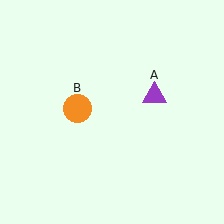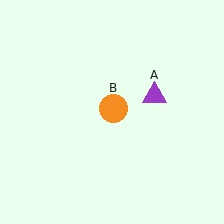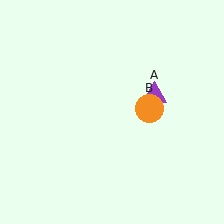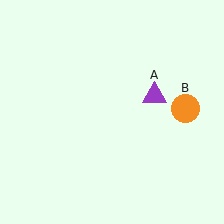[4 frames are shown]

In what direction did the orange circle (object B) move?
The orange circle (object B) moved right.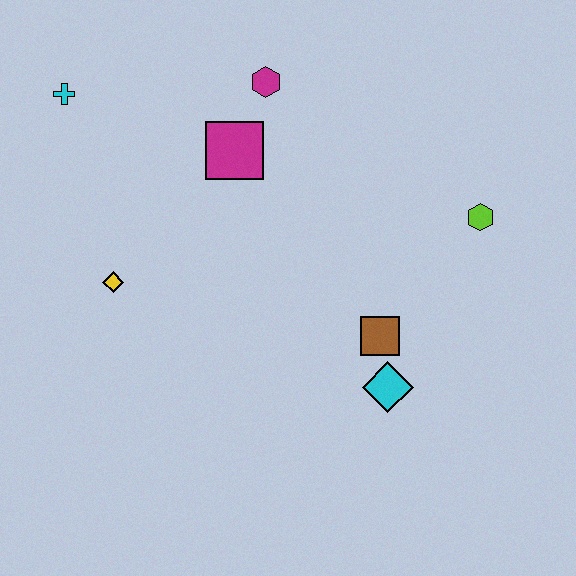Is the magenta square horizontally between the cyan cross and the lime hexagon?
Yes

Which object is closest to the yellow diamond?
The magenta square is closest to the yellow diamond.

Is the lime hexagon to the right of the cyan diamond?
Yes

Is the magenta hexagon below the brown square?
No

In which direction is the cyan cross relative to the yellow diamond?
The cyan cross is above the yellow diamond.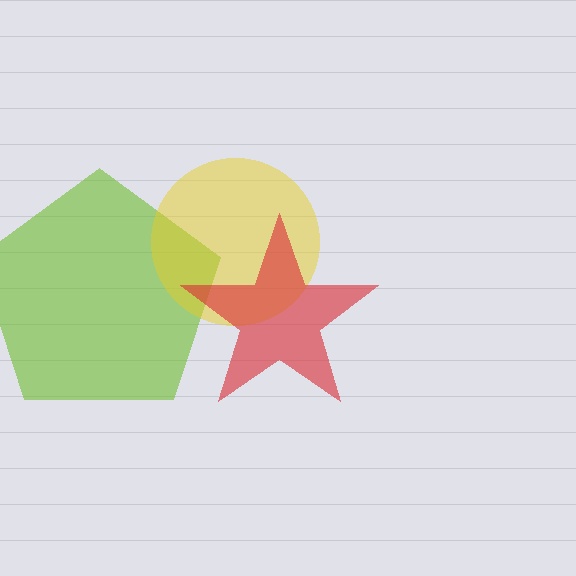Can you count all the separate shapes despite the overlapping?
Yes, there are 3 separate shapes.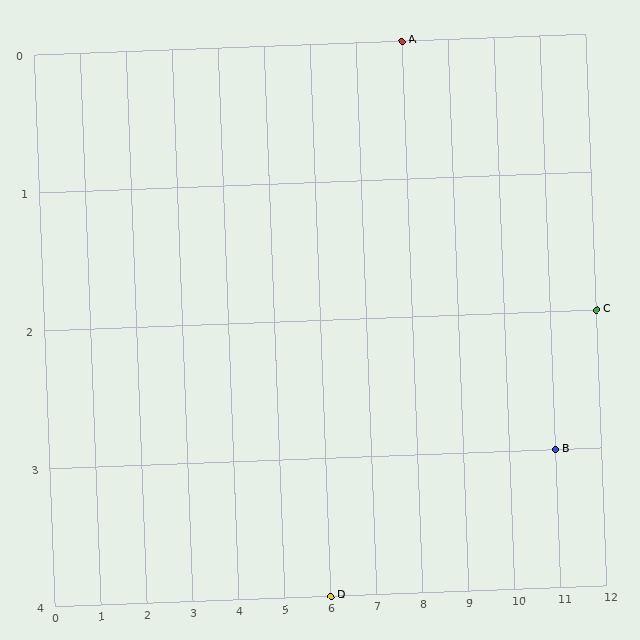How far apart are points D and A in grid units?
Points D and A are 2 columns and 4 rows apart (about 4.5 grid units diagonally).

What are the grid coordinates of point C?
Point C is at grid coordinates (12, 2).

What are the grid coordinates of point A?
Point A is at grid coordinates (8, 0).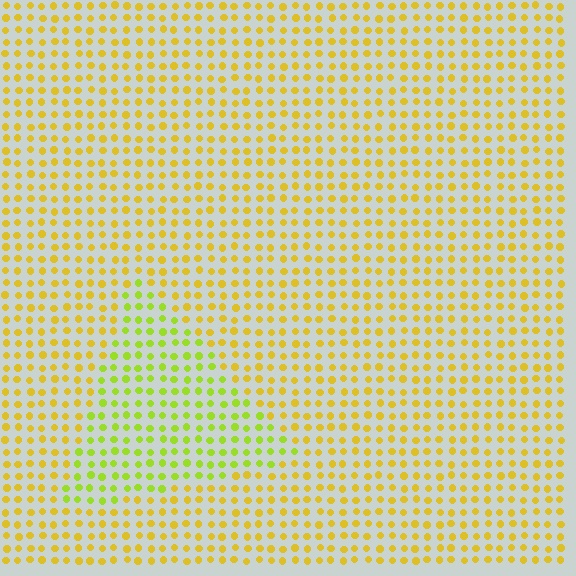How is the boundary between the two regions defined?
The boundary is defined purely by a slight shift in hue (about 32 degrees). Spacing, size, and orientation are identical on both sides.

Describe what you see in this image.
The image is filled with small yellow elements in a uniform arrangement. A triangle-shaped region is visible where the elements are tinted to a slightly different hue, forming a subtle color boundary.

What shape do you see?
I see a triangle.